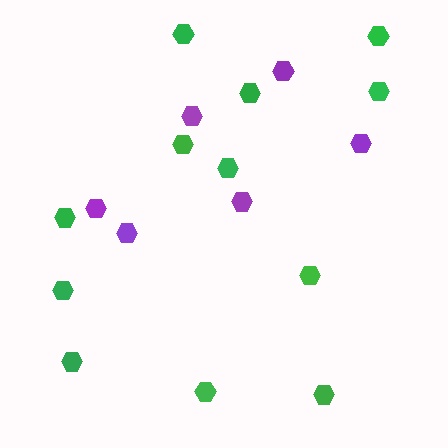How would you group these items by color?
There are 2 groups: one group of purple hexagons (6) and one group of green hexagons (12).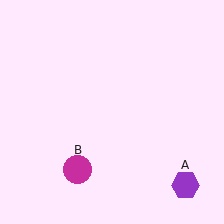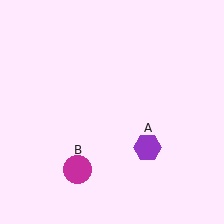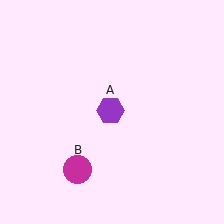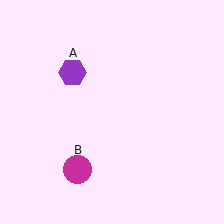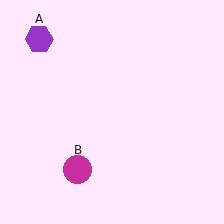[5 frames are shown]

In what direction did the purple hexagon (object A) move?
The purple hexagon (object A) moved up and to the left.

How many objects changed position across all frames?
1 object changed position: purple hexagon (object A).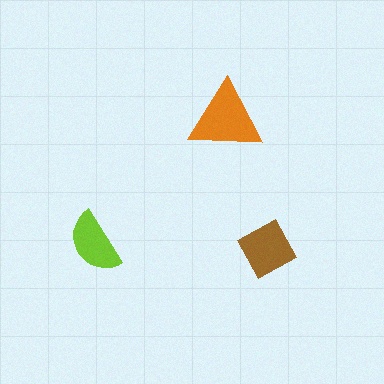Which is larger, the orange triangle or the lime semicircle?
The orange triangle.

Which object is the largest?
The orange triangle.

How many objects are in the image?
There are 3 objects in the image.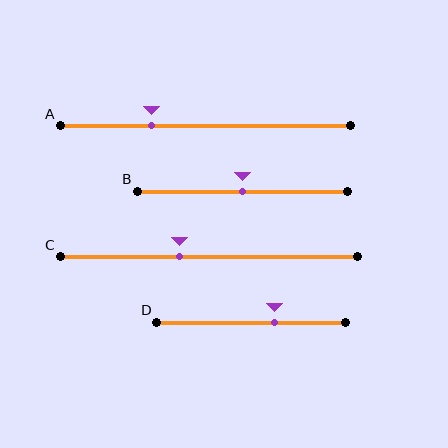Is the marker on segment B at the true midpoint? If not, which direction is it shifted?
Yes, the marker on segment B is at the true midpoint.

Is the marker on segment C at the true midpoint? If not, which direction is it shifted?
No, the marker on segment C is shifted to the left by about 10% of the segment length.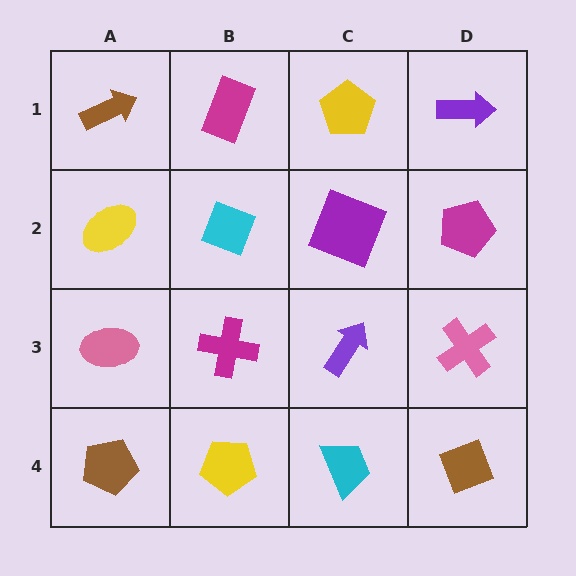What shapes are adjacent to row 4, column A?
A pink ellipse (row 3, column A), a yellow pentagon (row 4, column B).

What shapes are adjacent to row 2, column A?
A brown arrow (row 1, column A), a pink ellipse (row 3, column A), a cyan diamond (row 2, column B).